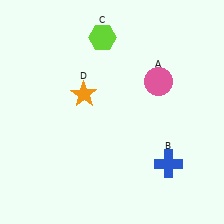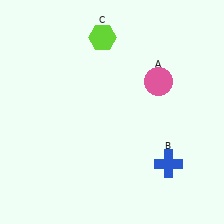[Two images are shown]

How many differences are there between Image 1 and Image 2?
There is 1 difference between the two images.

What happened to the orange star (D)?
The orange star (D) was removed in Image 2. It was in the top-left area of Image 1.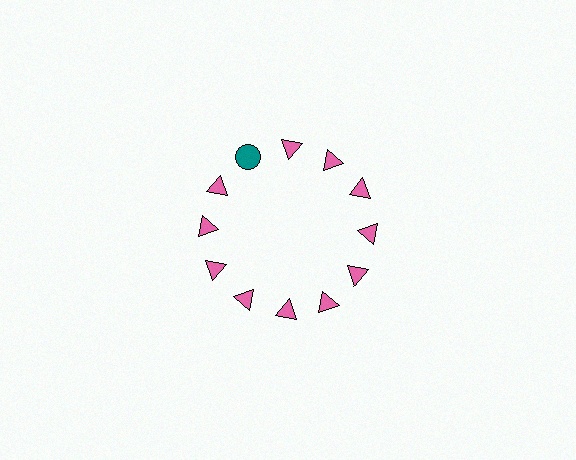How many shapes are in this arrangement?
There are 12 shapes arranged in a ring pattern.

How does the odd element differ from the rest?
It differs in both color (teal instead of pink) and shape (circle instead of triangle).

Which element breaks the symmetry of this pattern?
The teal circle at roughly the 11 o'clock position breaks the symmetry. All other shapes are pink triangles.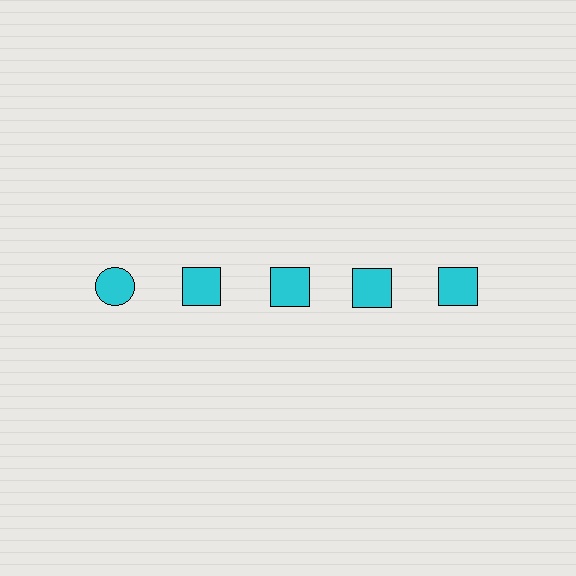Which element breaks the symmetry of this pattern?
The cyan circle in the top row, leftmost column breaks the symmetry. All other shapes are cyan squares.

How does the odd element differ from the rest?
It has a different shape: circle instead of square.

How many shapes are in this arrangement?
There are 5 shapes arranged in a grid pattern.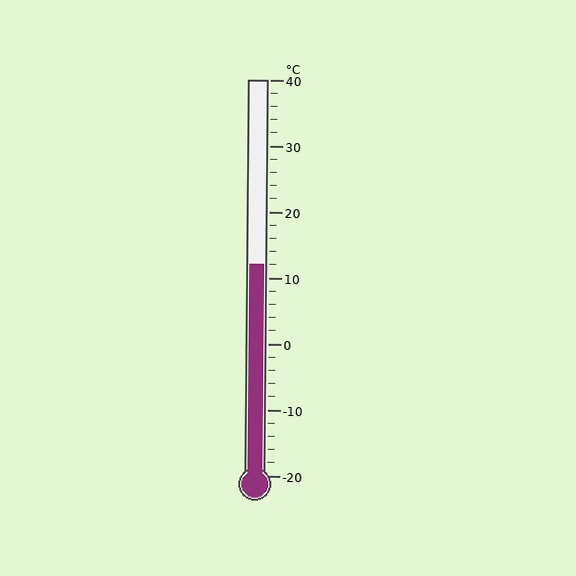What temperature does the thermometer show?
The thermometer shows approximately 12°C.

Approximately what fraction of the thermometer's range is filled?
The thermometer is filled to approximately 55% of its range.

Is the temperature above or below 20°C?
The temperature is below 20°C.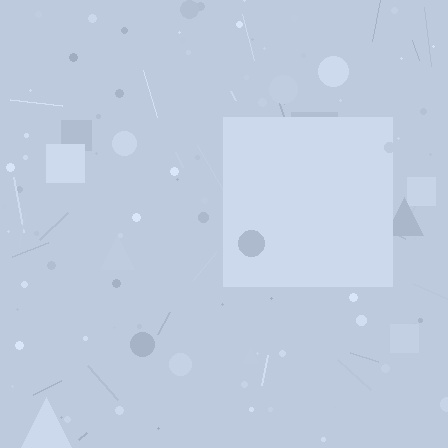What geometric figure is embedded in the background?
A square is embedded in the background.